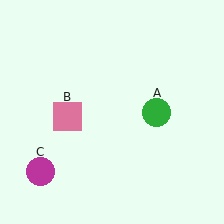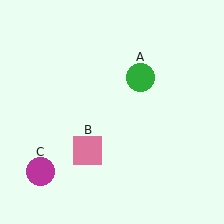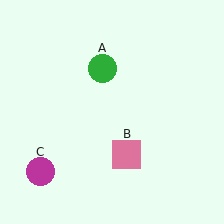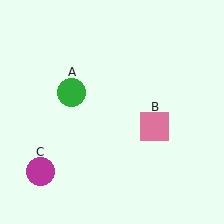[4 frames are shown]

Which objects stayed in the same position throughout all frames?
Magenta circle (object C) remained stationary.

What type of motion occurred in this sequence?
The green circle (object A), pink square (object B) rotated counterclockwise around the center of the scene.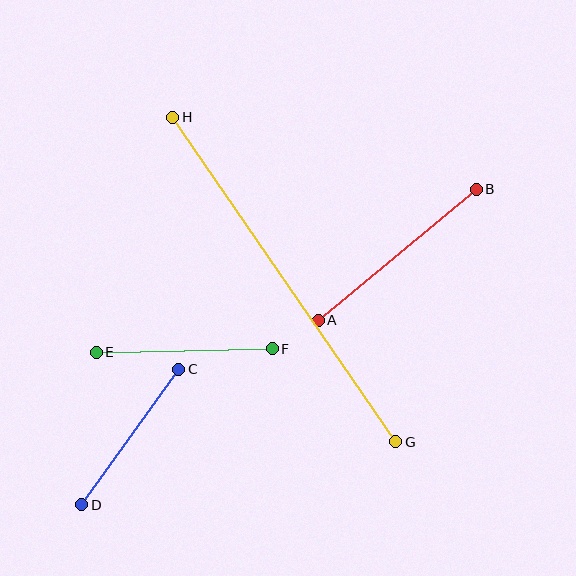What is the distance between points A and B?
The distance is approximately 205 pixels.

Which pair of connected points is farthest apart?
Points G and H are farthest apart.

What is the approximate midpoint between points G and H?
The midpoint is at approximately (284, 279) pixels.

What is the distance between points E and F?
The distance is approximately 176 pixels.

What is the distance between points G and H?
The distance is approximately 394 pixels.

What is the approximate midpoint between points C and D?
The midpoint is at approximately (130, 437) pixels.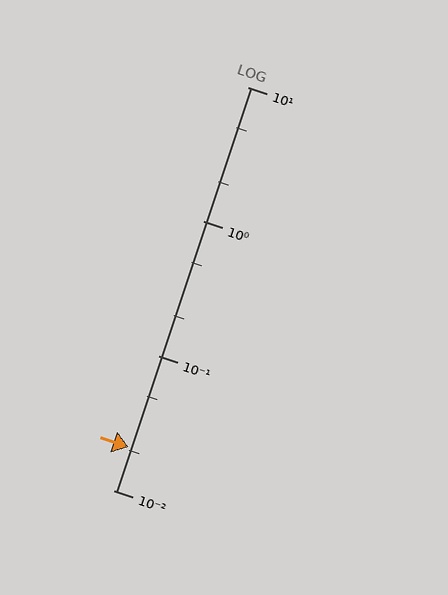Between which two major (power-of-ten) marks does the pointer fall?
The pointer is between 0.01 and 0.1.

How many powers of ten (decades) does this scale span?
The scale spans 3 decades, from 0.01 to 10.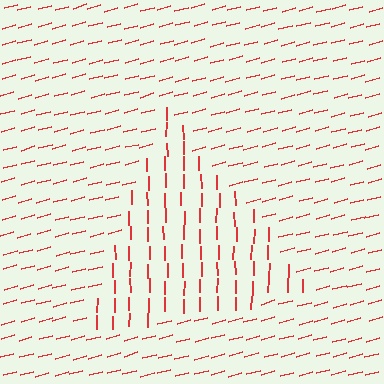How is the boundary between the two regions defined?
The boundary is defined purely by a change in line orientation (approximately 75 degrees difference). All lines are the same color and thickness.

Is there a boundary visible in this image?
Yes, there is a texture boundary formed by a change in line orientation.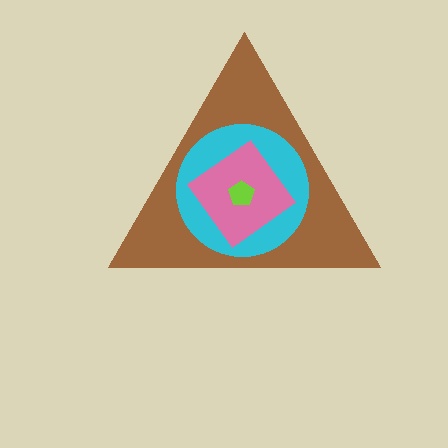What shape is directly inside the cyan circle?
The pink diamond.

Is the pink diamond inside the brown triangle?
Yes.